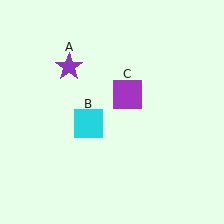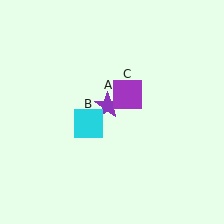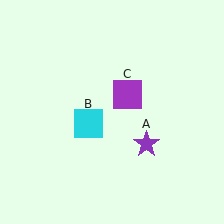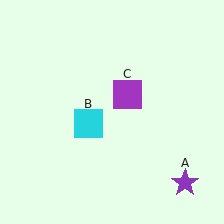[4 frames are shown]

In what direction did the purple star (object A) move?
The purple star (object A) moved down and to the right.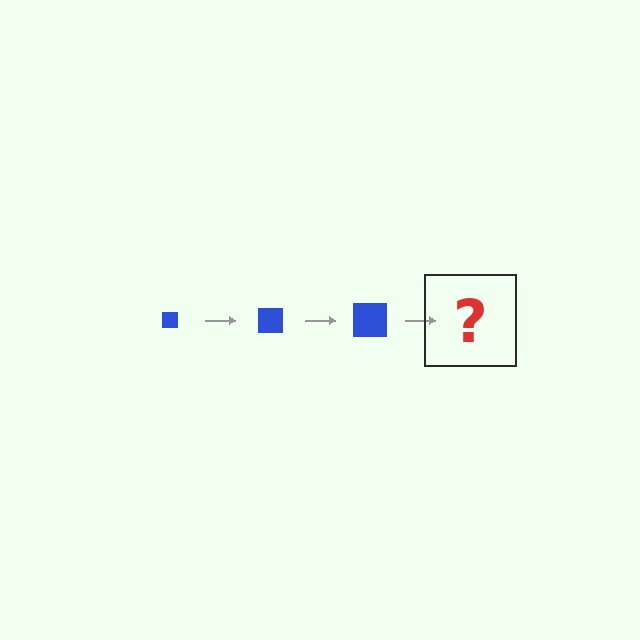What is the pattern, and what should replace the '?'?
The pattern is that the square gets progressively larger each step. The '?' should be a blue square, larger than the previous one.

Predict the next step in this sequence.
The next step is a blue square, larger than the previous one.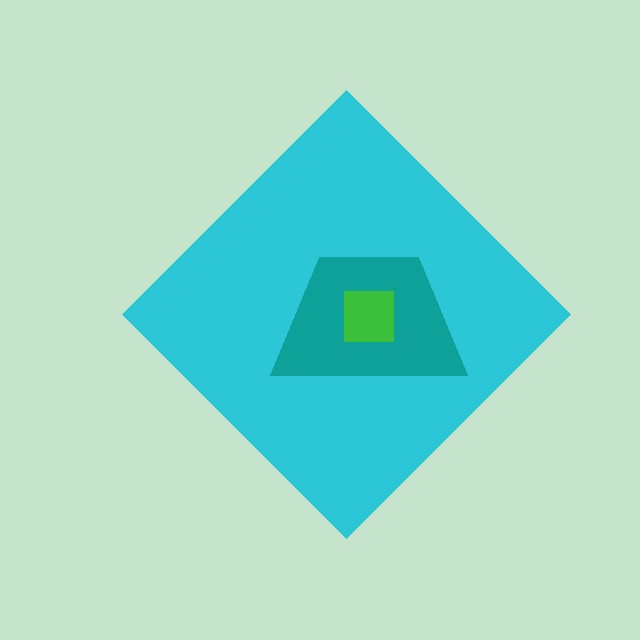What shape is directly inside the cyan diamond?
The teal trapezoid.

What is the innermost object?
The green square.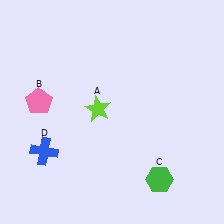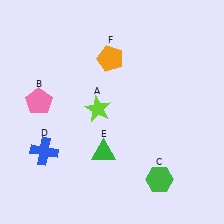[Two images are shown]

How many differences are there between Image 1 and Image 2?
There are 2 differences between the two images.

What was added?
A green triangle (E), an orange pentagon (F) were added in Image 2.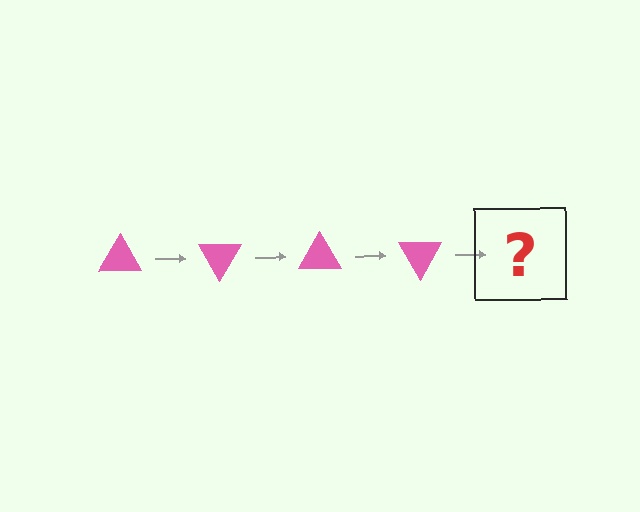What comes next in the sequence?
The next element should be a pink triangle rotated 240 degrees.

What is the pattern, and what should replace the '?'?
The pattern is that the triangle rotates 60 degrees each step. The '?' should be a pink triangle rotated 240 degrees.